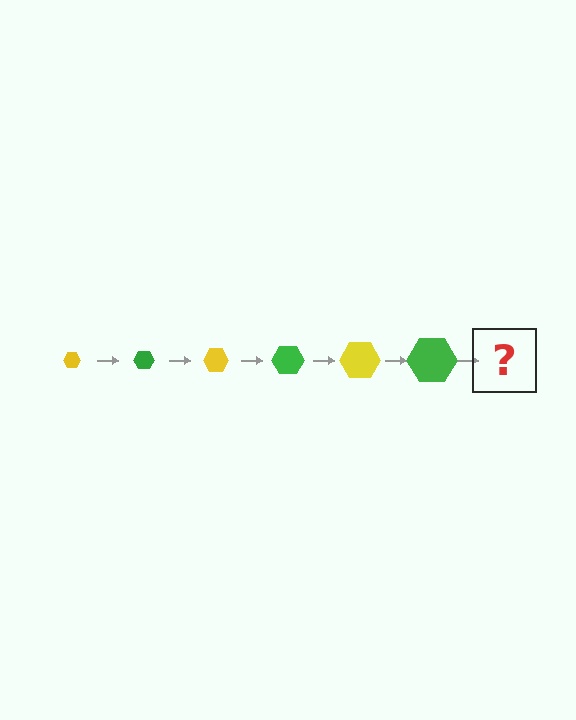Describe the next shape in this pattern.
It should be a yellow hexagon, larger than the previous one.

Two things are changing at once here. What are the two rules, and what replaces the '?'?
The two rules are that the hexagon grows larger each step and the color cycles through yellow and green. The '?' should be a yellow hexagon, larger than the previous one.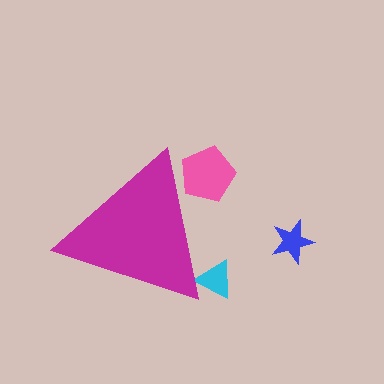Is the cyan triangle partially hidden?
Yes, the cyan triangle is partially hidden behind the magenta triangle.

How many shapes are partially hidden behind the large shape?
2 shapes are partially hidden.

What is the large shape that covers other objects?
A magenta triangle.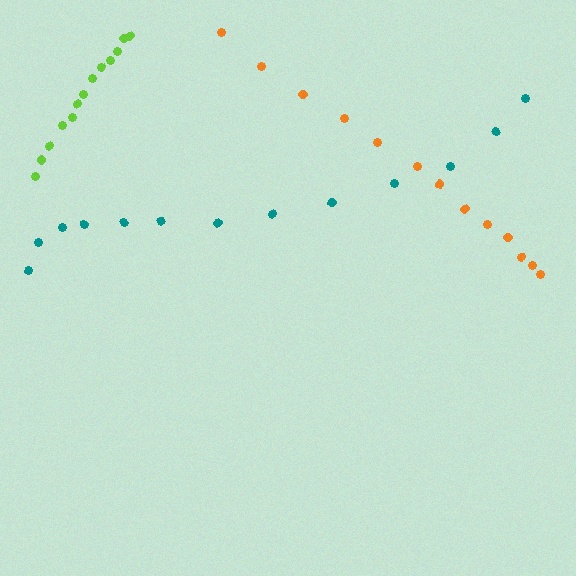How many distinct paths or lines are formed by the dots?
There are 3 distinct paths.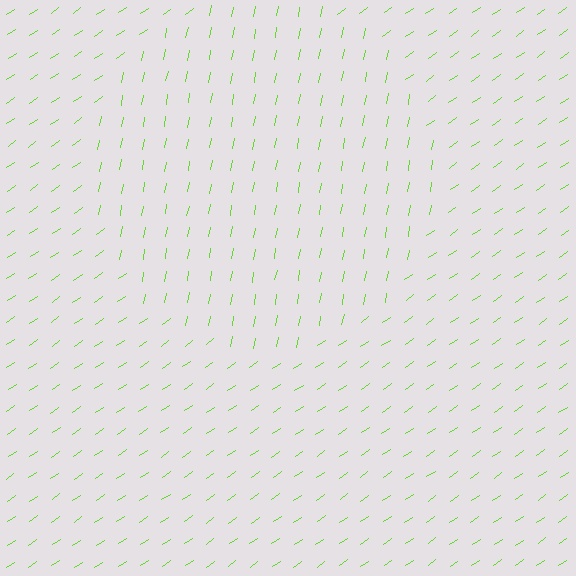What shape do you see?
I see a circle.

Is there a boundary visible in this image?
Yes, there is a texture boundary formed by a change in line orientation.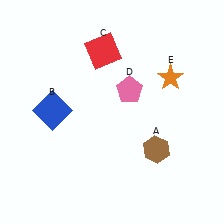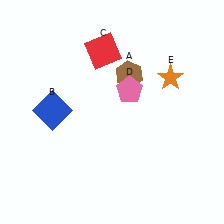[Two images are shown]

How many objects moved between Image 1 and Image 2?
1 object moved between the two images.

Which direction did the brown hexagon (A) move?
The brown hexagon (A) moved up.